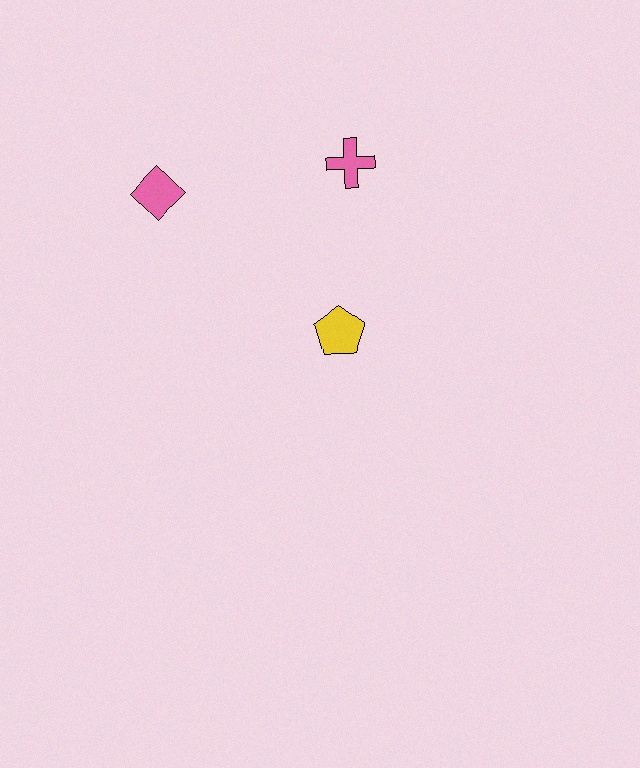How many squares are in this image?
There are no squares.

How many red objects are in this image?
There are no red objects.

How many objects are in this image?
There are 3 objects.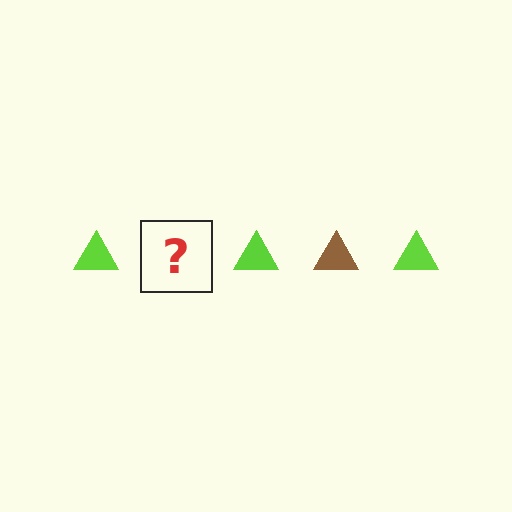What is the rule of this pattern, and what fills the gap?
The rule is that the pattern cycles through lime, brown triangles. The gap should be filled with a brown triangle.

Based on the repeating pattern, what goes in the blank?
The blank should be a brown triangle.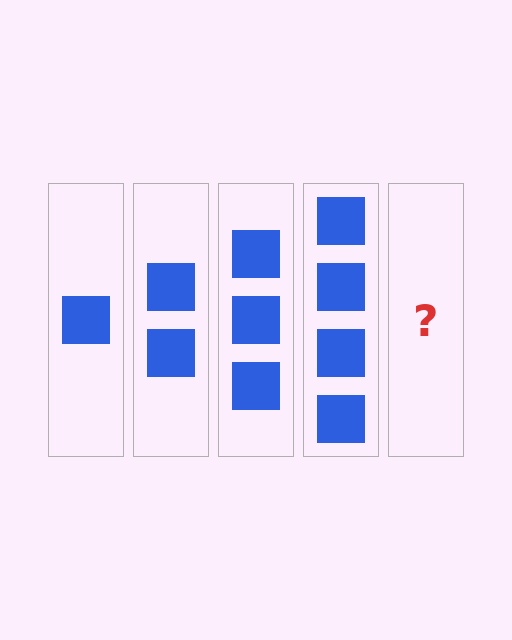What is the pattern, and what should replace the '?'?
The pattern is that each step adds one more square. The '?' should be 5 squares.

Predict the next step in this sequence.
The next step is 5 squares.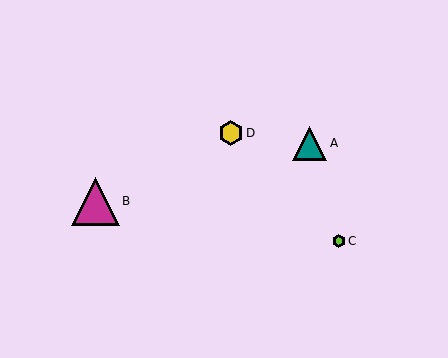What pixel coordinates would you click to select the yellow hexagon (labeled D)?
Click at (231, 133) to select the yellow hexagon D.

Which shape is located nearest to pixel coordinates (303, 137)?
The teal triangle (labeled A) at (309, 143) is nearest to that location.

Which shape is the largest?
The magenta triangle (labeled B) is the largest.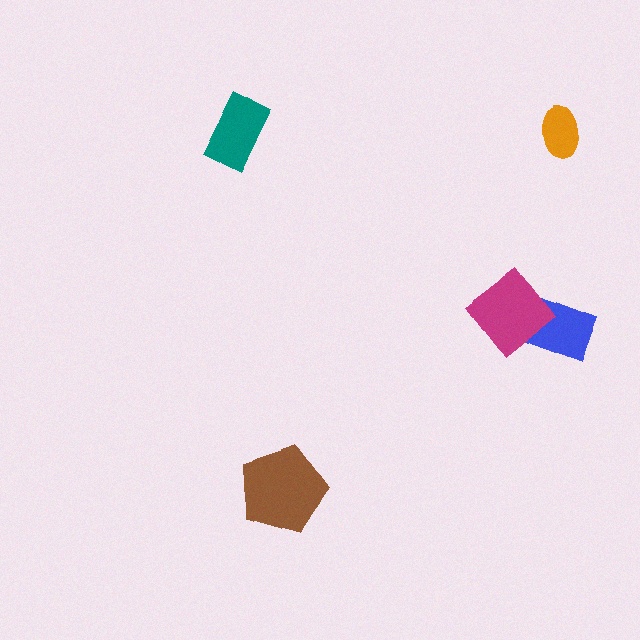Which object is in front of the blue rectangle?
The magenta diamond is in front of the blue rectangle.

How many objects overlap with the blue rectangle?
1 object overlaps with the blue rectangle.